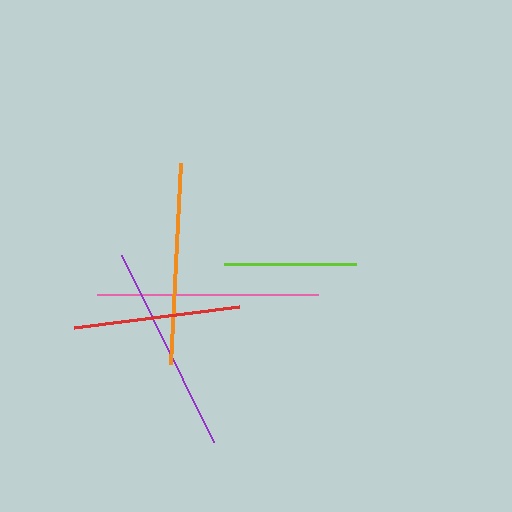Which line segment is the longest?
The pink line is the longest at approximately 220 pixels.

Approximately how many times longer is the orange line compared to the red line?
The orange line is approximately 1.2 times the length of the red line.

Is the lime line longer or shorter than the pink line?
The pink line is longer than the lime line.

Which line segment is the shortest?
The lime line is the shortest at approximately 132 pixels.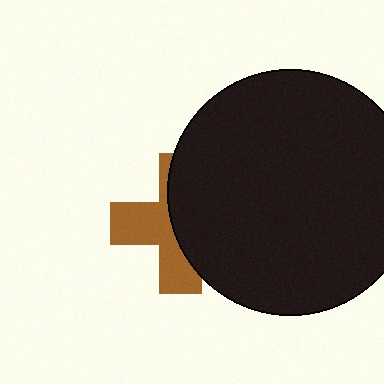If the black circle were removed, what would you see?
You would see the complete brown cross.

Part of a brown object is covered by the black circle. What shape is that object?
It is a cross.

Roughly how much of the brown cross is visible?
About half of it is visible (roughly 47%).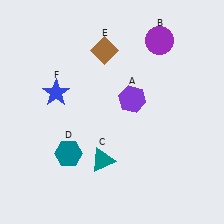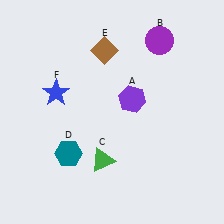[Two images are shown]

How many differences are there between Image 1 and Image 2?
There is 1 difference between the two images.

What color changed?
The triangle (C) changed from teal in Image 1 to green in Image 2.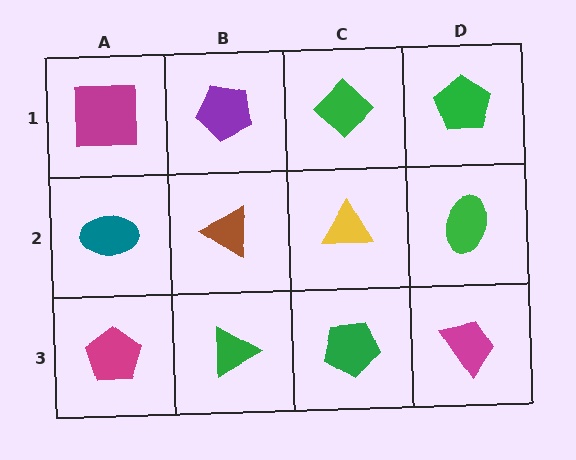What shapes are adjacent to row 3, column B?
A brown triangle (row 2, column B), a magenta pentagon (row 3, column A), a green pentagon (row 3, column C).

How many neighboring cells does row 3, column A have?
2.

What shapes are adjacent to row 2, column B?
A purple pentagon (row 1, column B), a green triangle (row 3, column B), a teal ellipse (row 2, column A), a yellow triangle (row 2, column C).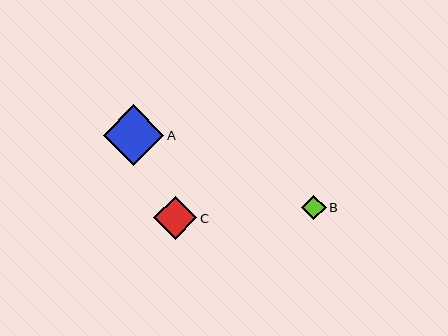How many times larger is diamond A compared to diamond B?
Diamond A is approximately 2.5 times the size of diamond B.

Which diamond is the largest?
Diamond A is the largest with a size of approximately 60 pixels.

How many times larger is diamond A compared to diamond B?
Diamond A is approximately 2.5 times the size of diamond B.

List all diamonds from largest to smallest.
From largest to smallest: A, C, B.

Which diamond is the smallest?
Diamond B is the smallest with a size of approximately 25 pixels.